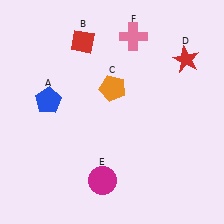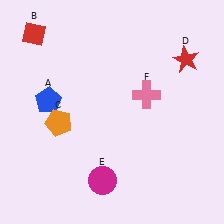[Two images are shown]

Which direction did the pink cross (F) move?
The pink cross (F) moved down.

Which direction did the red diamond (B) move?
The red diamond (B) moved left.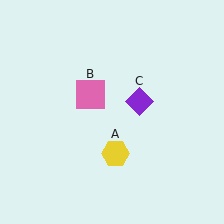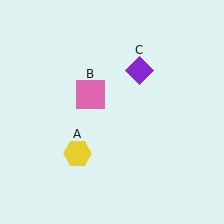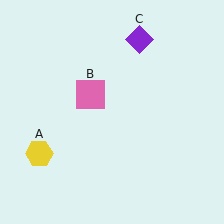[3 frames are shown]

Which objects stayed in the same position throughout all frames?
Pink square (object B) remained stationary.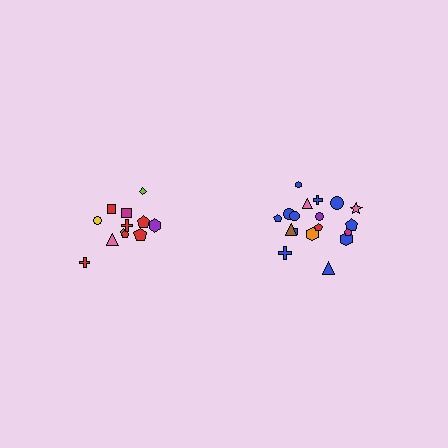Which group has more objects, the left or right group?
The right group.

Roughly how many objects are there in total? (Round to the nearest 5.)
Roughly 30 objects in total.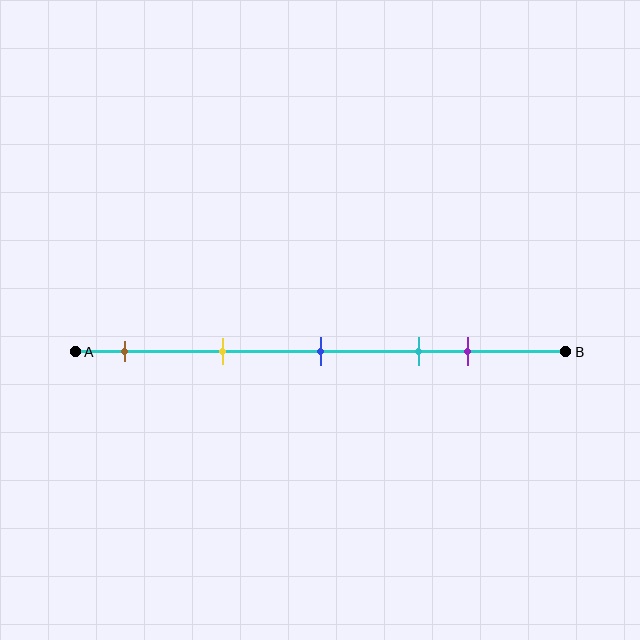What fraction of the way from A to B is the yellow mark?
The yellow mark is approximately 30% (0.3) of the way from A to B.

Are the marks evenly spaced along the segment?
No, the marks are not evenly spaced.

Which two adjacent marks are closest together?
The cyan and purple marks are the closest adjacent pair.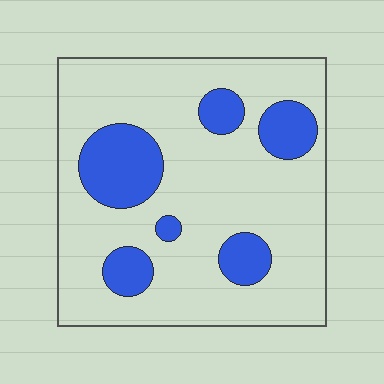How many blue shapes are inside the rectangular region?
6.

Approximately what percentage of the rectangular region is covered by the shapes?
Approximately 20%.